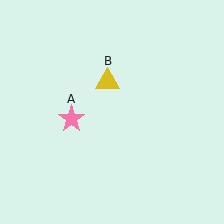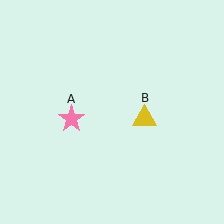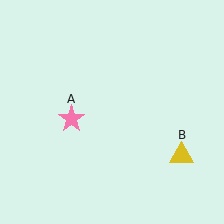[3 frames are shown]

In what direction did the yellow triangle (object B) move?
The yellow triangle (object B) moved down and to the right.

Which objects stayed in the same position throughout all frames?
Pink star (object A) remained stationary.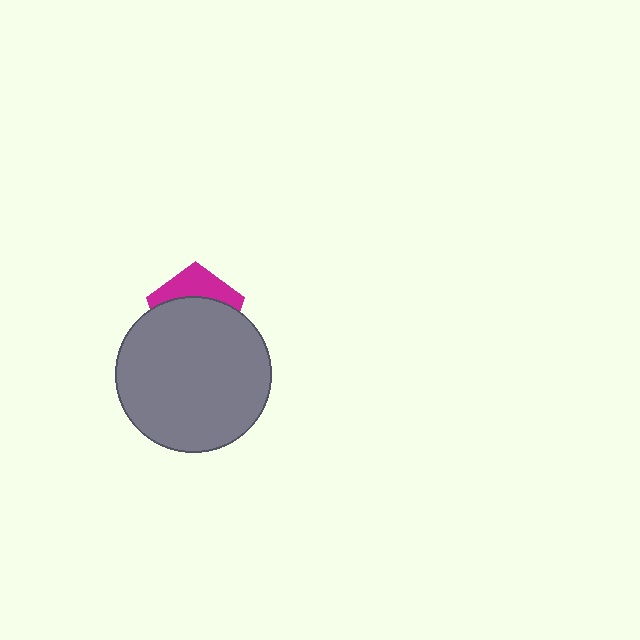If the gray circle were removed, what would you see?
You would see the complete magenta pentagon.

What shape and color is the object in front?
The object in front is a gray circle.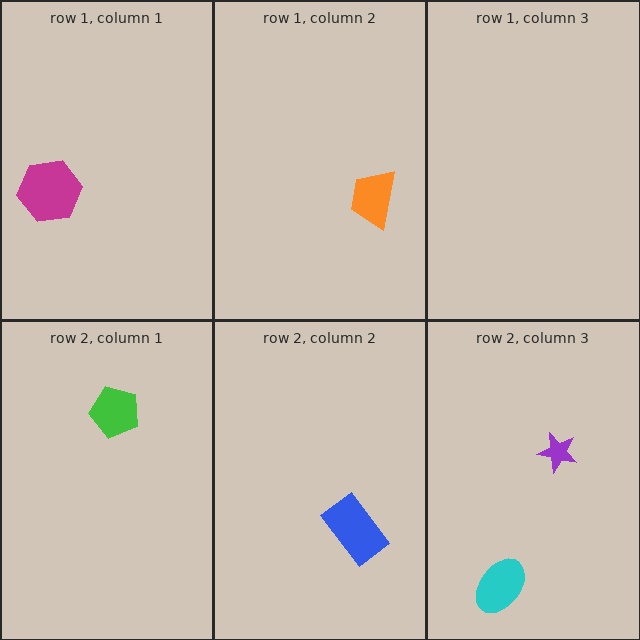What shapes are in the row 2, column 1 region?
The green pentagon.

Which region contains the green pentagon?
The row 2, column 1 region.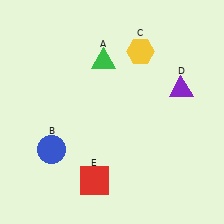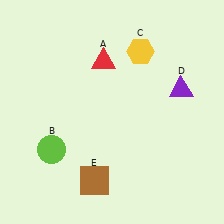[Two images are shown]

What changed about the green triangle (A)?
In Image 1, A is green. In Image 2, it changed to red.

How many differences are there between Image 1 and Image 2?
There are 3 differences between the two images.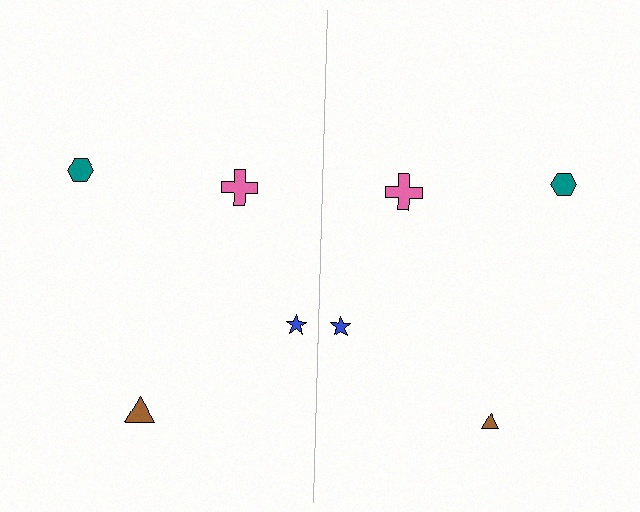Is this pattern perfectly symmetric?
No, the pattern is not perfectly symmetric. The brown triangle on the right side has a different size than its mirror counterpart.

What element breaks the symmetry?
The brown triangle on the right side has a different size than its mirror counterpart.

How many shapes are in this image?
There are 8 shapes in this image.